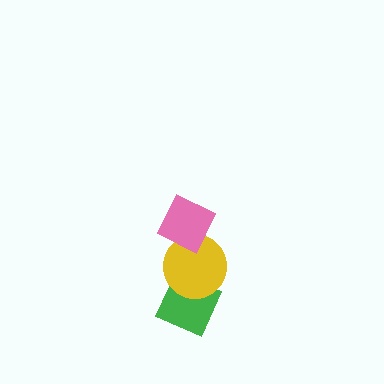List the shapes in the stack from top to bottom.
From top to bottom: the pink diamond, the yellow circle, the green diamond.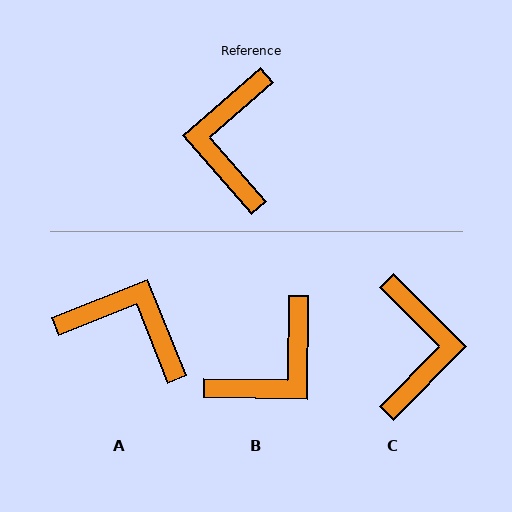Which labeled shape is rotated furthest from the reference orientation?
C, about 176 degrees away.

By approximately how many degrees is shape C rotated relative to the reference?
Approximately 176 degrees clockwise.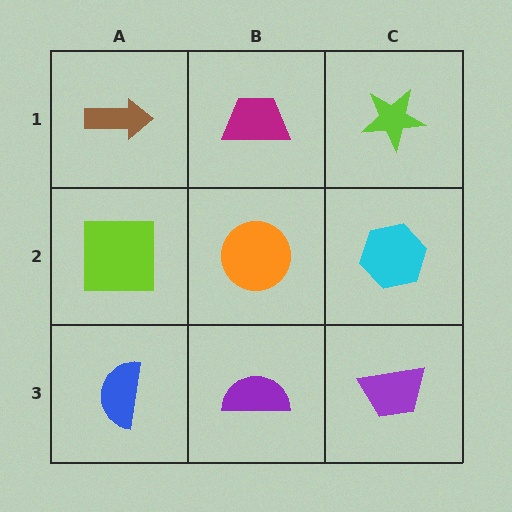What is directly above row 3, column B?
An orange circle.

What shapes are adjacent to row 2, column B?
A magenta trapezoid (row 1, column B), a purple semicircle (row 3, column B), a lime square (row 2, column A), a cyan hexagon (row 2, column C).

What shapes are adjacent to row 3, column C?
A cyan hexagon (row 2, column C), a purple semicircle (row 3, column B).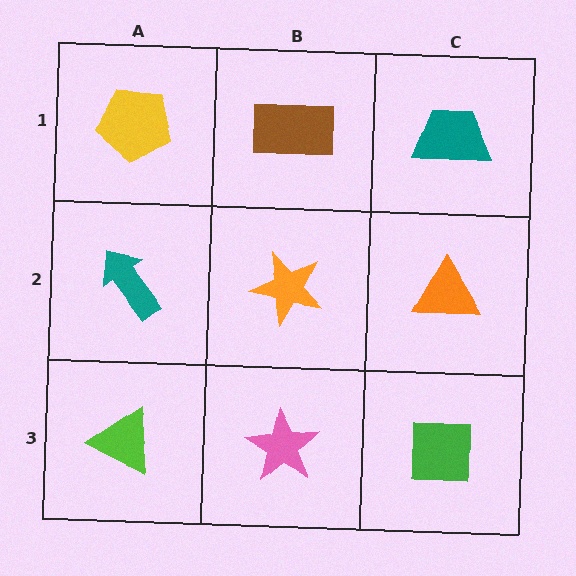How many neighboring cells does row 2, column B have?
4.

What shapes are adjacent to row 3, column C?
An orange triangle (row 2, column C), a pink star (row 3, column B).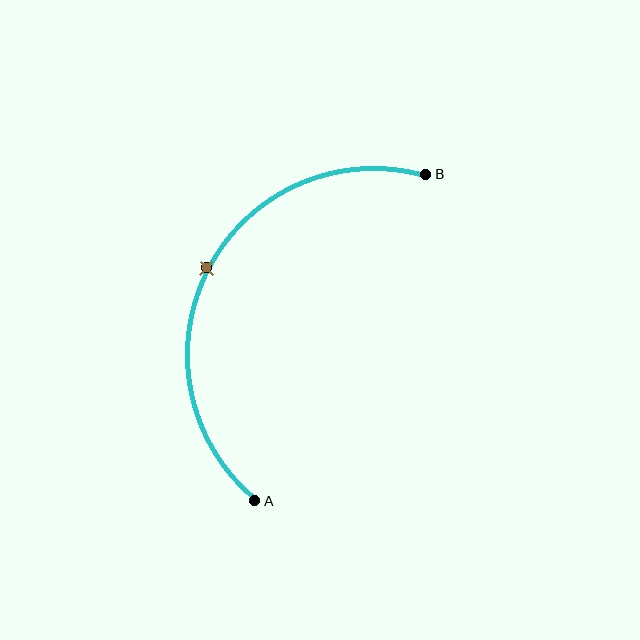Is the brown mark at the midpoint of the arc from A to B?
Yes. The brown mark lies on the arc at equal arc-length from both A and B — it is the arc midpoint.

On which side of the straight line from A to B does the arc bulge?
The arc bulges to the left of the straight line connecting A and B.